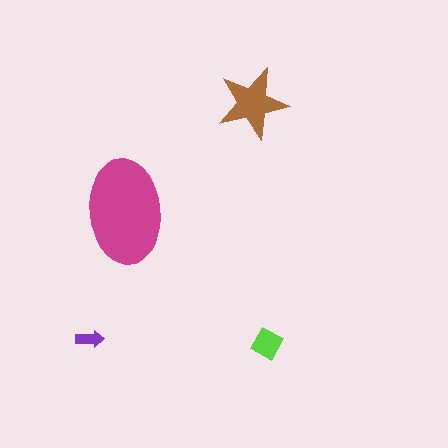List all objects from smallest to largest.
The purple arrow, the lime diamond, the brown star, the magenta ellipse.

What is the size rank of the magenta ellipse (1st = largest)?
1st.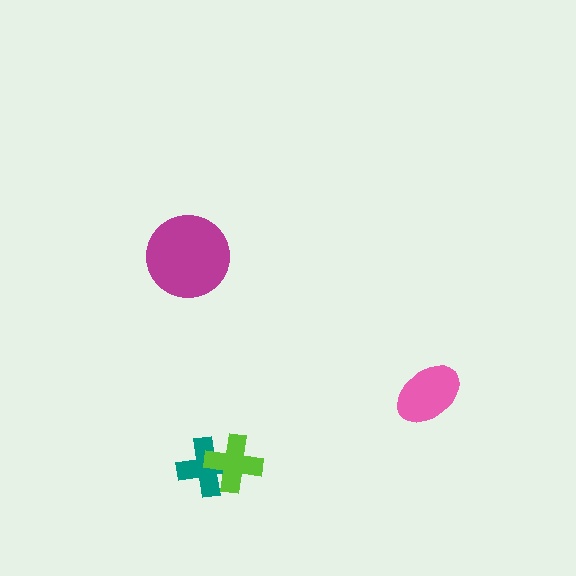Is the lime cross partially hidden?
No, no other shape covers it.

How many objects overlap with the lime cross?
1 object overlaps with the lime cross.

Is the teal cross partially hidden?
Yes, it is partially covered by another shape.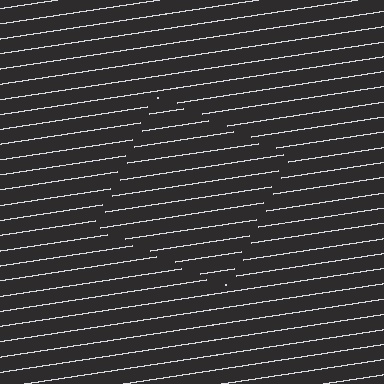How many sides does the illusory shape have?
4 sides — the line-ends trace a square.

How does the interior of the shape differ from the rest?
The interior of the shape contains the same grating, shifted by half a period — the contour is defined by the phase discontinuity where line-ends from the inner and outer gratings abut.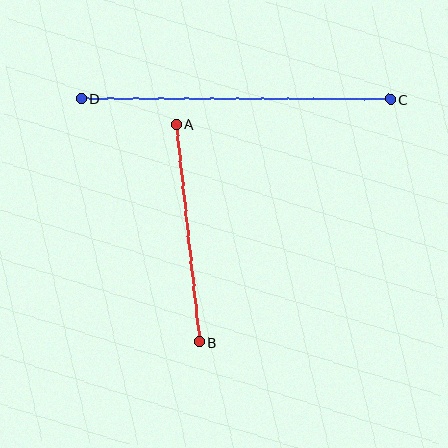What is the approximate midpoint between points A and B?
The midpoint is at approximately (188, 233) pixels.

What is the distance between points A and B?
The distance is approximately 219 pixels.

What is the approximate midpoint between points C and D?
The midpoint is at approximately (236, 99) pixels.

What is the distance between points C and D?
The distance is approximately 309 pixels.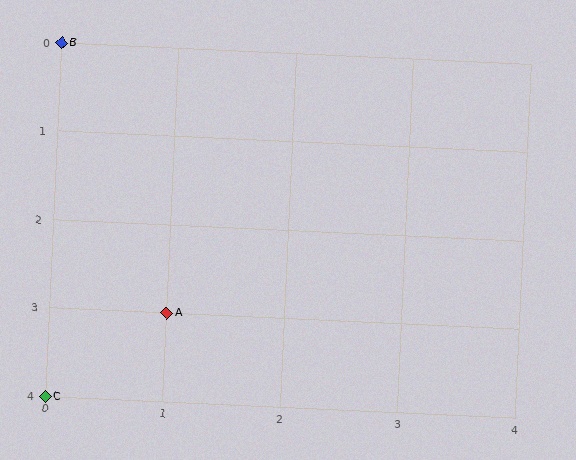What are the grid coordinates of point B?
Point B is at grid coordinates (0, 0).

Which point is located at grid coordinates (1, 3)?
Point A is at (1, 3).